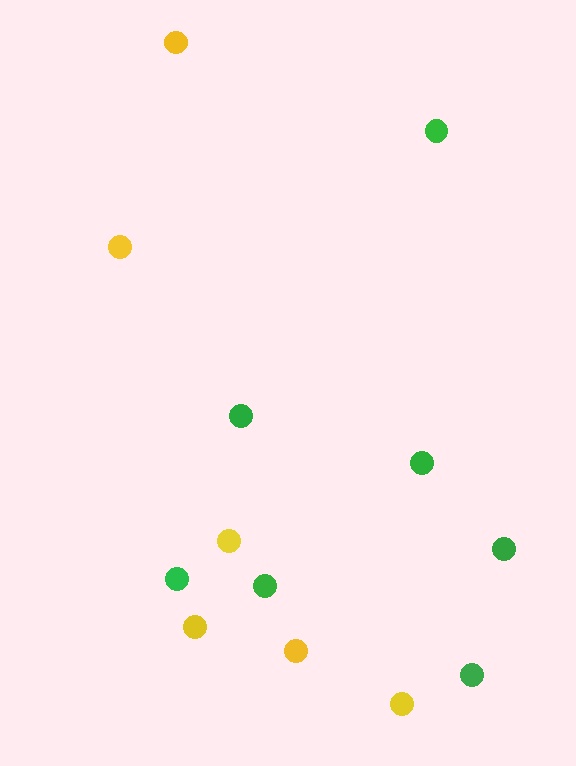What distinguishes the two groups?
There are 2 groups: one group of green circles (7) and one group of yellow circles (6).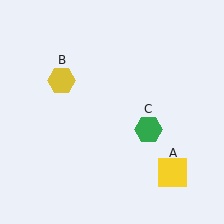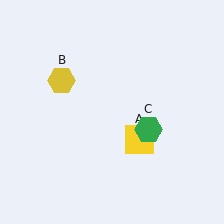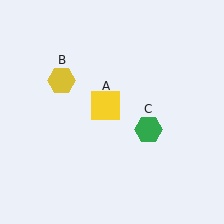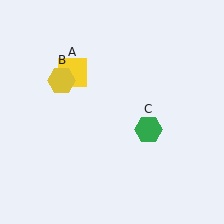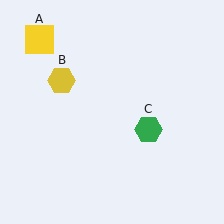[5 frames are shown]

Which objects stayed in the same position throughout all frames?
Yellow hexagon (object B) and green hexagon (object C) remained stationary.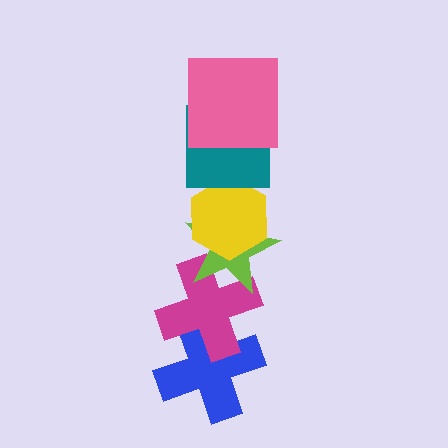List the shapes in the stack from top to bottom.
From top to bottom: the pink square, the teal square, the yellow hexagon, the lime star, the magenta cross, the blue cross.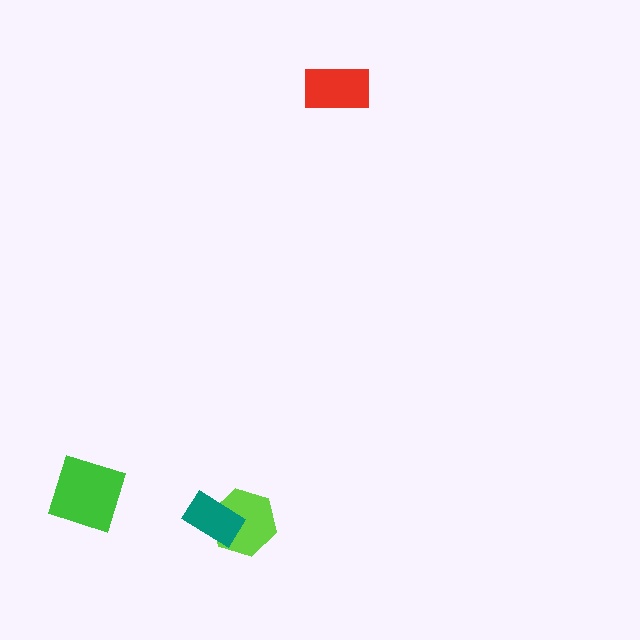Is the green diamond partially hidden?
No, no other shape covers it.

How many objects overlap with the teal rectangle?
1 object overlaps with the teal rectangle.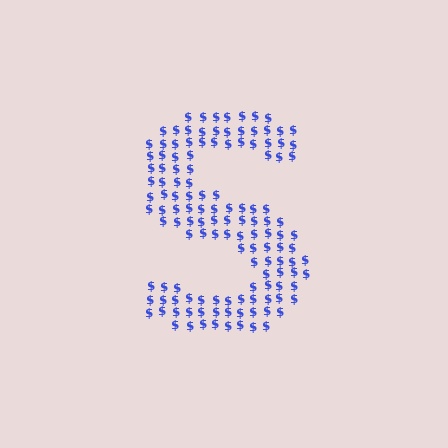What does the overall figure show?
The overall figure shows the letter S.